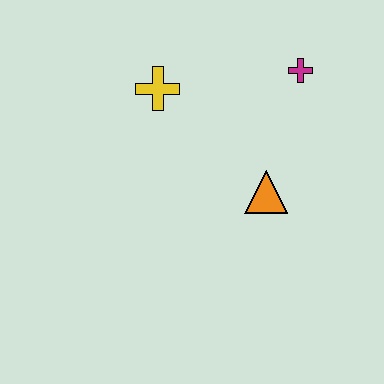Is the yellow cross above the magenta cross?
No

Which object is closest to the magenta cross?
The orange triangle is closest to the magenta cross.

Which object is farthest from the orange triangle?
The yellow cross is farthest from the orange triangle.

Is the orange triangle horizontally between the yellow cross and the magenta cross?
Yes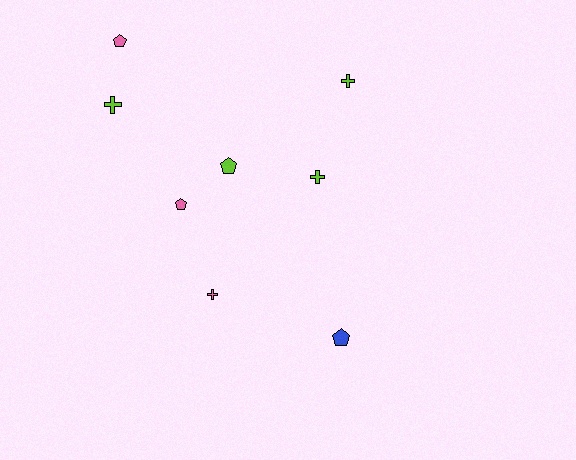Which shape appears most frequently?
Cross, with 4 objects.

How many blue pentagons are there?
There is 1 blue pentagon.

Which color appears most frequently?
Lime, with 4 objects.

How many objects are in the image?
There are 8 objects.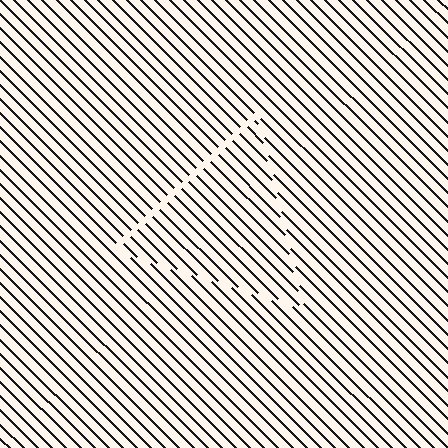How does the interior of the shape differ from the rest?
The interior of the shape contains the same grating, shifted by half a period — the contour is defined by the phase discontinuity where line-ends from the inner and outer gratings abut.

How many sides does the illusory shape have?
3 sides — the line-ends trace a triangle.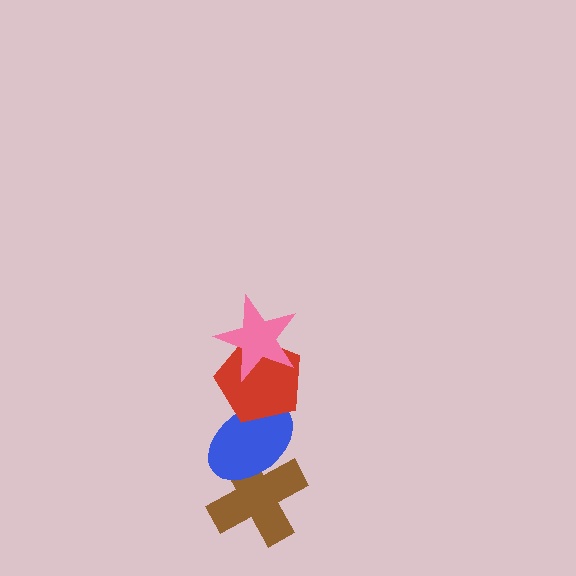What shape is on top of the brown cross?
The blue ellipse is on top of the brown cross.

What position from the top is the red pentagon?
The red pentagon is 2nd from the top.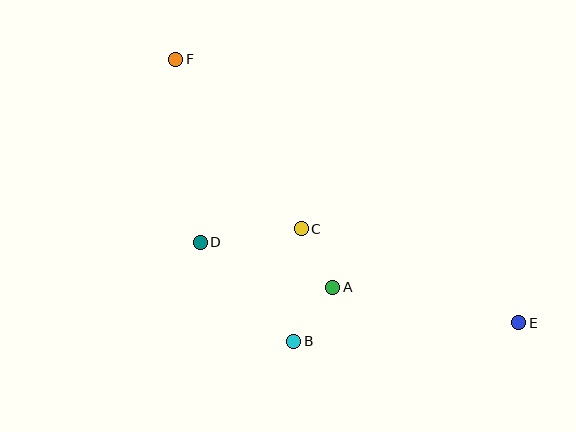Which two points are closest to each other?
Points A and C are closest to each other.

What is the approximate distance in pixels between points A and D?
The distance between A and D is approximately 140 pixels.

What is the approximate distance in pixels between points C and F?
The distance between C and F is approximately 211 pixels.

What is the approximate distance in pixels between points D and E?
The distance between D and E is approximately 328 pixels.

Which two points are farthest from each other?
Points E and F are farthest from each other.